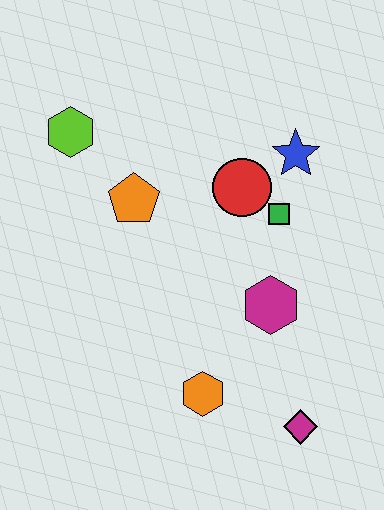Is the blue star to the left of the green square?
No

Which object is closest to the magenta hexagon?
The green square is closest to the magenta hexagon.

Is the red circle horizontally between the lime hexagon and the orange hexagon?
No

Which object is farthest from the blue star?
The magenta diamond is farthest from the blue star.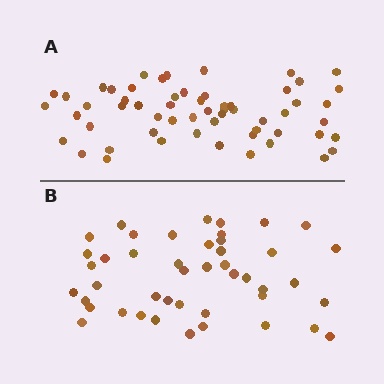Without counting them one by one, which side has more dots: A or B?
Region A (the top region) has more dots.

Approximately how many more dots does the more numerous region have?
Region A has approximately 15 more dots than region B.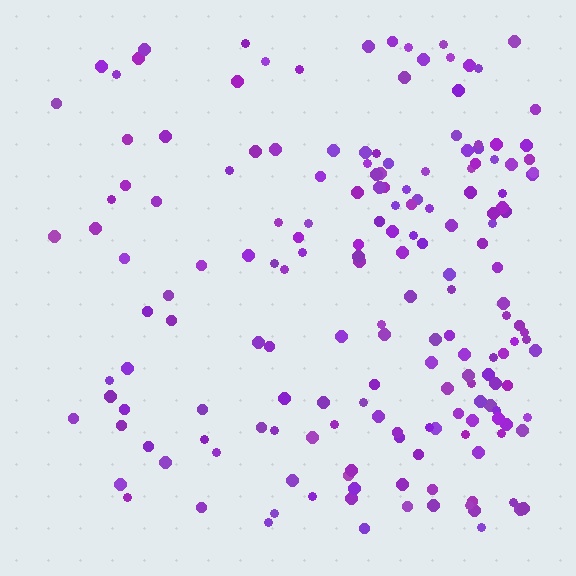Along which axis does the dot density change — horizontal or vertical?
Horizontal.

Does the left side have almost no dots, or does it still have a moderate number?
Still a moderate number, just noticeably fewer than the right.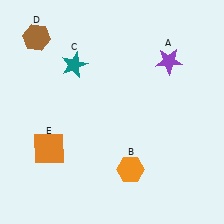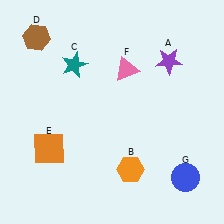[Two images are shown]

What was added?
A pink triangle (F), a blue circle (G) were added in Image 2.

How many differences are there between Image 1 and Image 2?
There are 2 differences between the two images.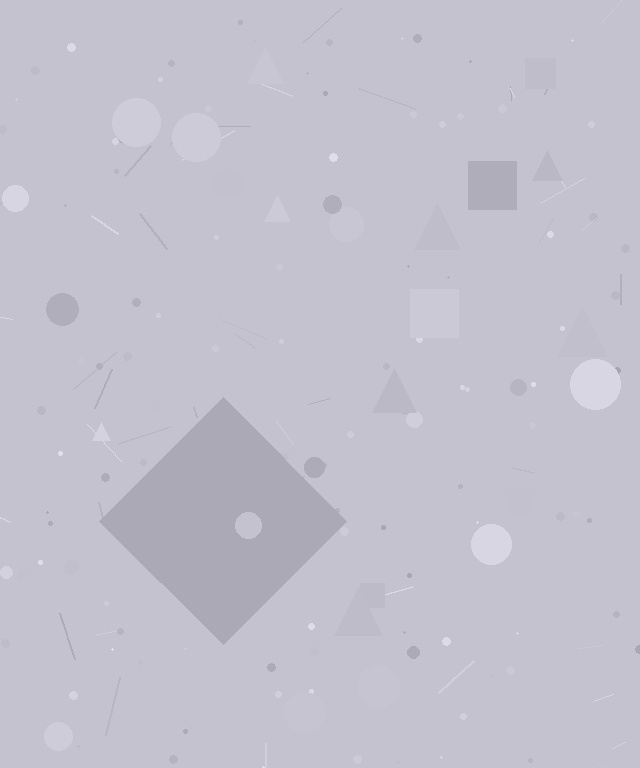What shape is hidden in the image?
A diamond is hidden in the image.